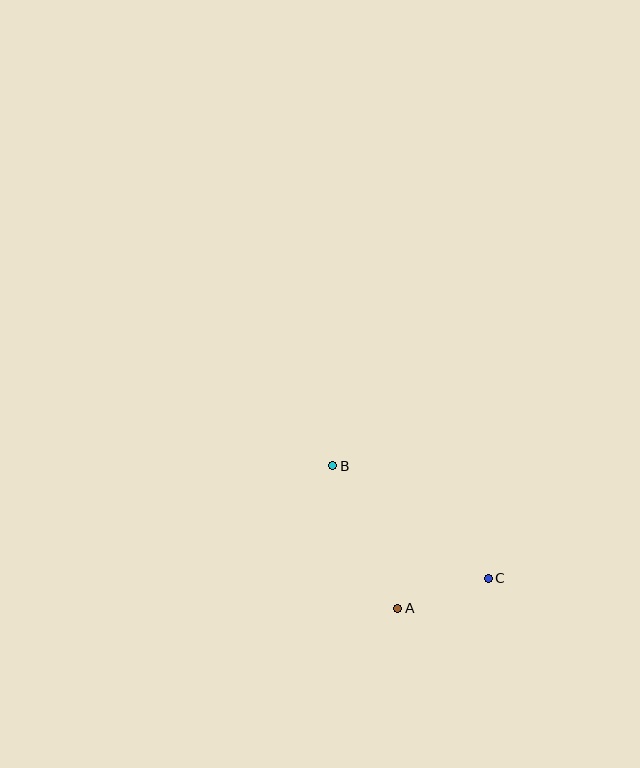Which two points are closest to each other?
Points A and C are closest to each other.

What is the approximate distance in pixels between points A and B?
The distance between A and B is approximately 157 pixels.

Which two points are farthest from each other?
Points B and C are farthest from each other.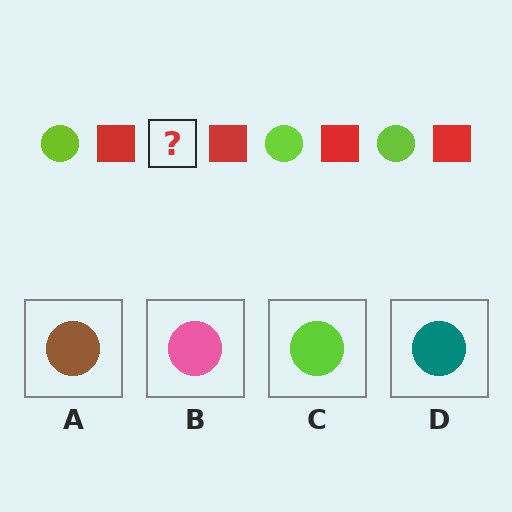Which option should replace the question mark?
Option C.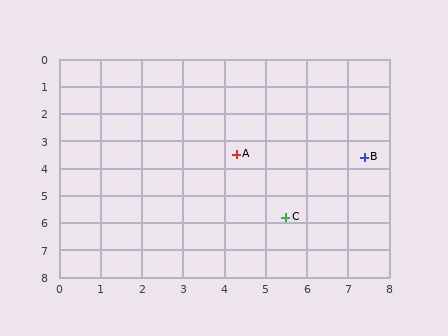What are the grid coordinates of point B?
Point B is at approximately (7.4, 3.6).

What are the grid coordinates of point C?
Point C is at approximately (5.5, 5.8).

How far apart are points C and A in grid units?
Points C and A are about 2.6 grid units apart.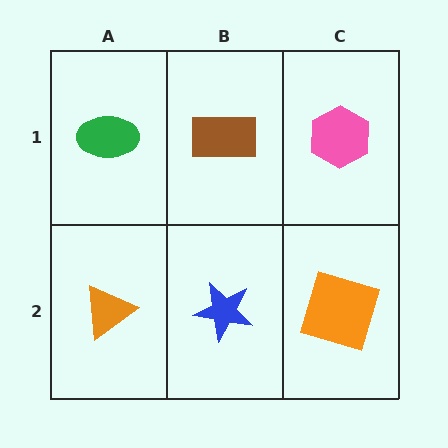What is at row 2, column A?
An orange triangle.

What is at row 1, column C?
A pink hexagon.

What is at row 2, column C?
An orange square.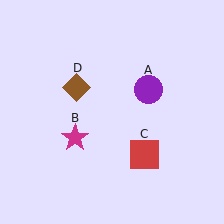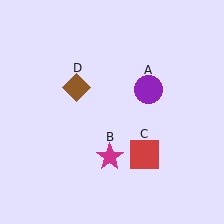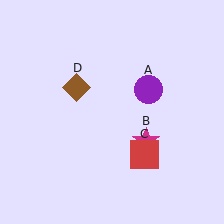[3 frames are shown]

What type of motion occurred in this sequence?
The magenta star (object B) rotated counterclockwise around the center of the scene.